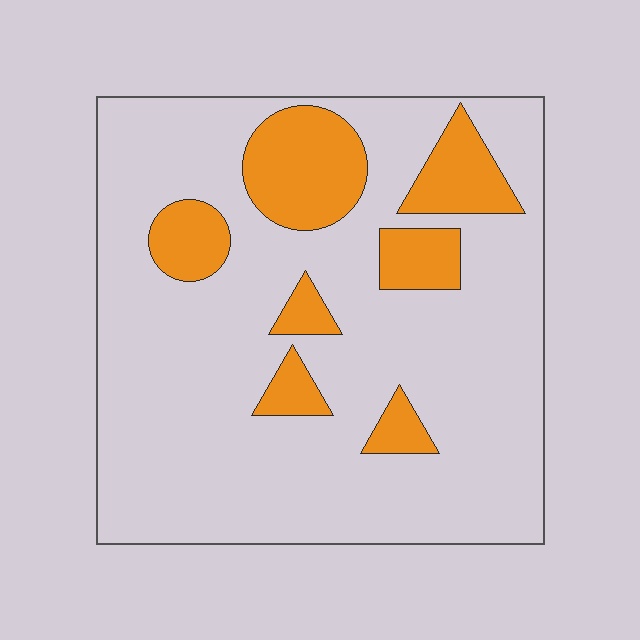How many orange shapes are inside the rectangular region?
7.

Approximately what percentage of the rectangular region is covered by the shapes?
Approximately 20%.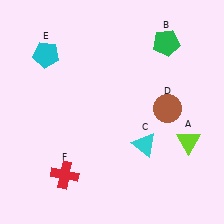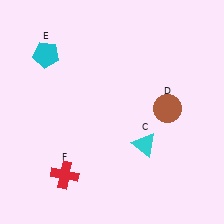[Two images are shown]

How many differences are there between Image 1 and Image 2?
There are 2 differences between the two images.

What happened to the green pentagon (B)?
The green pentagon (B) was removed in Image 2. It was in the top-right area of Image 1.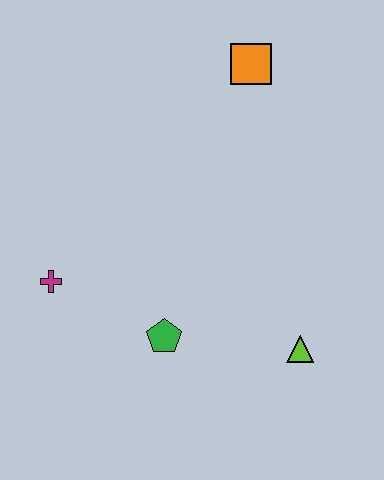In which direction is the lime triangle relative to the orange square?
The lime triangle is below the orange square.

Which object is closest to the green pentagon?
The magenta cross is closest to the green pentagon.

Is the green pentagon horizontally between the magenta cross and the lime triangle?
Yes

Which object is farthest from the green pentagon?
The orange square is farthest from the green pentagon.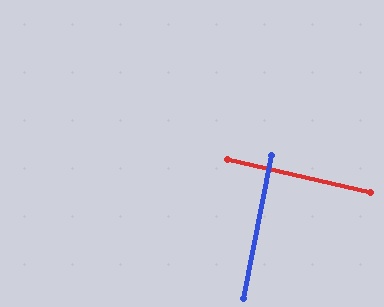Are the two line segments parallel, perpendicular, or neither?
Perpendicular — they meet at approximately 88°.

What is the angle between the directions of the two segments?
Approximately 88 degrees.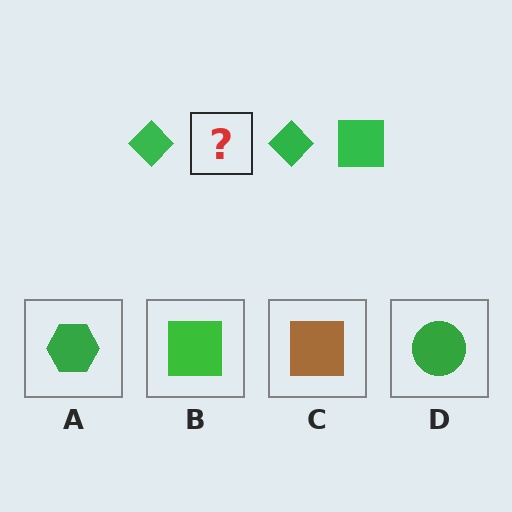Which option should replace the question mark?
Option B.